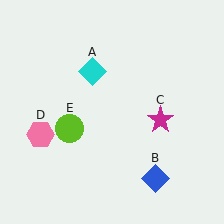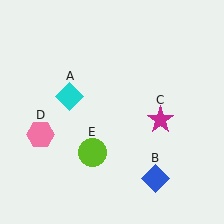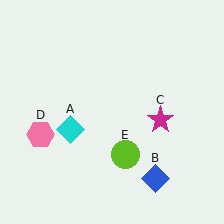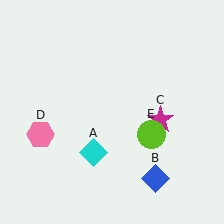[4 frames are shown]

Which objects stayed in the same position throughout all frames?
Blue diamond (object B) and magenta star (object C) and pink hexagon (object D) remained stationary.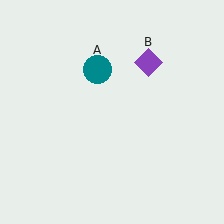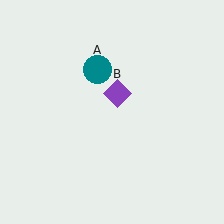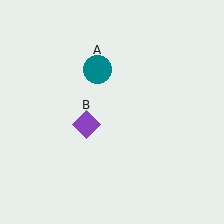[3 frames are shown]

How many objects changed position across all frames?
1 object changed position: purple diamond (object B).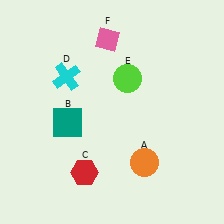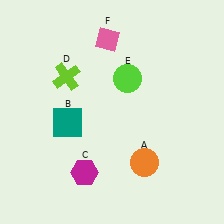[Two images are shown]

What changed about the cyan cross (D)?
In Image 1, D is cyan. In Image 2, it changed to lime.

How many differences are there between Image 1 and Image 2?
There are 2 differences between the two images.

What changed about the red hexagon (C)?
In Image 1, C is red. In Image 2, it changed to magenta.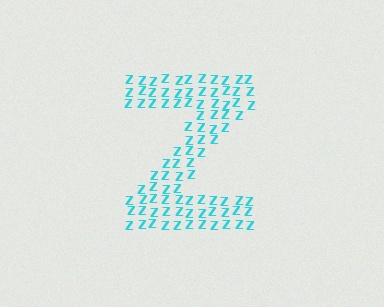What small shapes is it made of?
It is made of small letter Z's.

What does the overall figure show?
The overall figure shows the letter Z.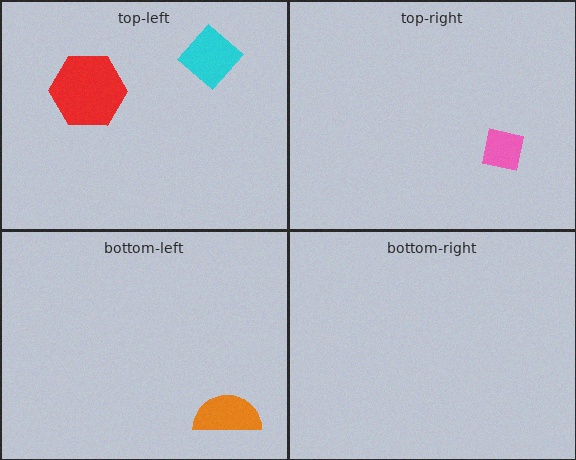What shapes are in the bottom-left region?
The orange semicircle.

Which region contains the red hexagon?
The top-left region.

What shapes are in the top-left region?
The red hexagon, the cyan diamond.